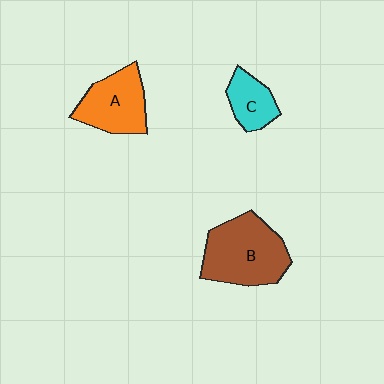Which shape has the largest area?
Shape B (brown).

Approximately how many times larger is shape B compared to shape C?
Approximately 2.3 times.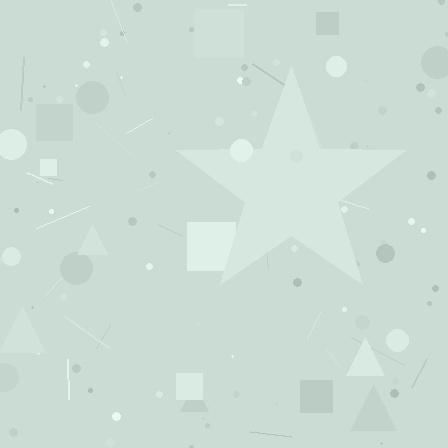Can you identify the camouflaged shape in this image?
The camouflaged shape is a star.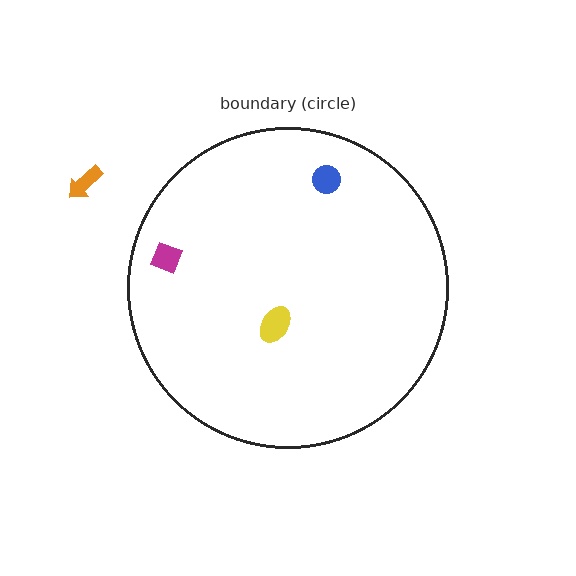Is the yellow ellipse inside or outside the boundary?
Inside.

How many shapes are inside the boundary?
3 inside, 1 outside.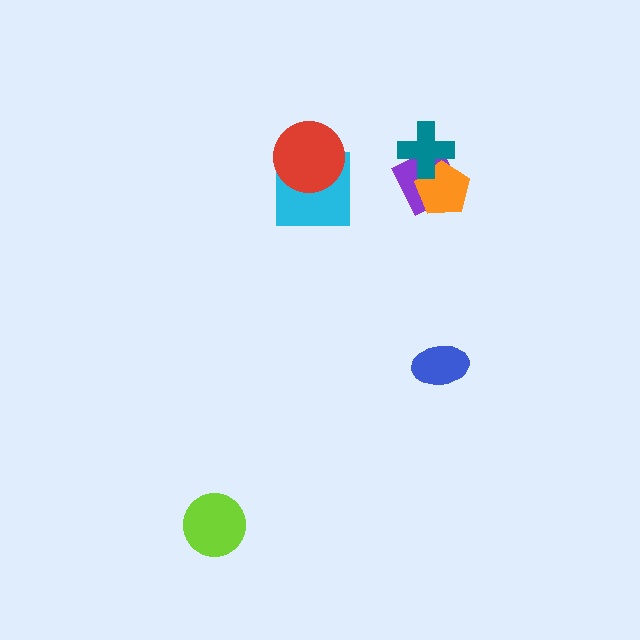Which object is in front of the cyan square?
The red circle is in front of the cyan square.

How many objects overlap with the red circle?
1 object overlaps with the red circle.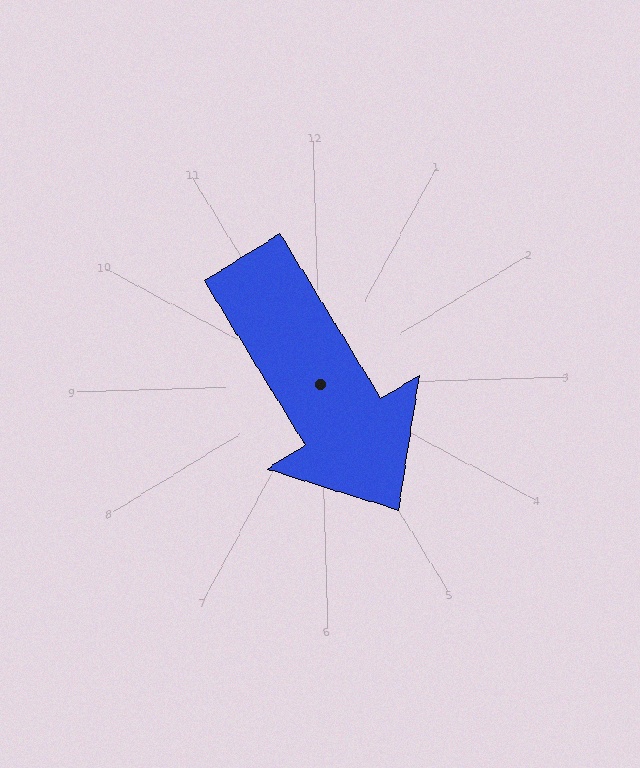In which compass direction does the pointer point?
Southeast.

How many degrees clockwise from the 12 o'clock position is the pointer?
Approximately 150 degrees.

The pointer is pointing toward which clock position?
Roughly 5 o'clock.